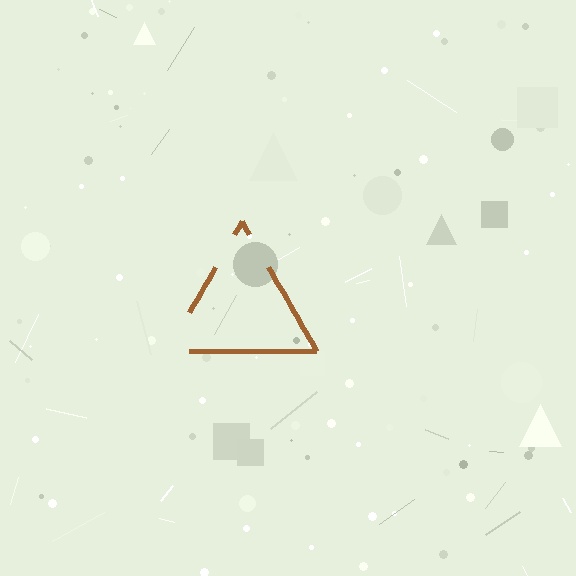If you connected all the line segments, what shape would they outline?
They would outline a triangle.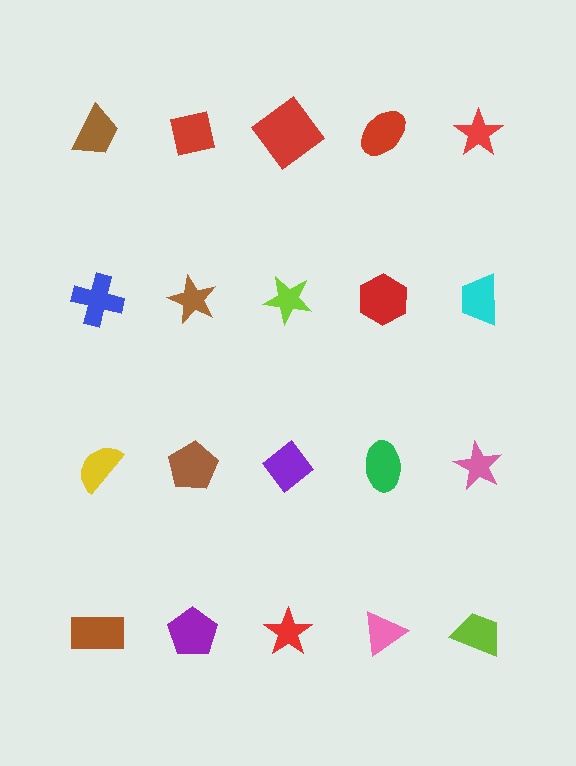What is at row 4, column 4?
A pink triangle.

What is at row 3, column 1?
A yellow semicircle.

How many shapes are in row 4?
5 shapes.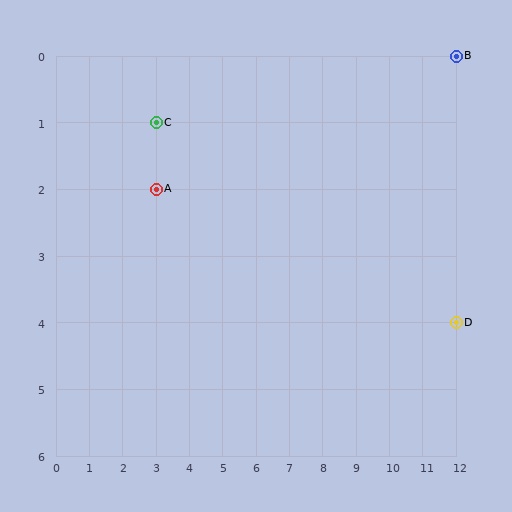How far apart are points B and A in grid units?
Points B and A are 9 columns and 2 rows apart (about 9.2 grid units diagonally).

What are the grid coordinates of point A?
Point A is at grid coordinates (3, 2).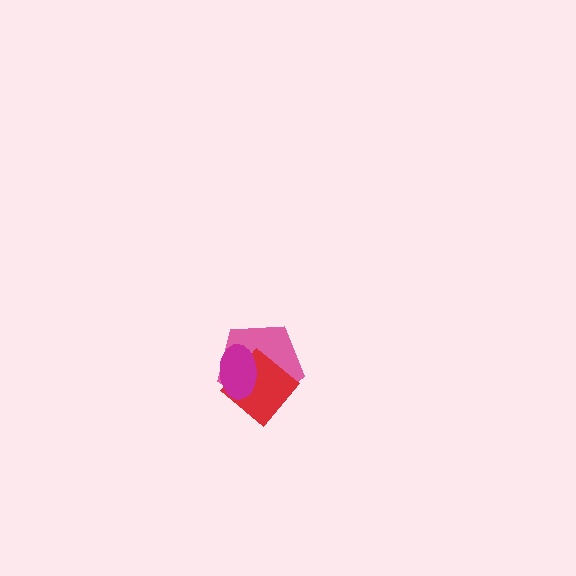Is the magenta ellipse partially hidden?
No, no other shape covers it.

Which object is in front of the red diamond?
The magenta ellipse is in front of the red diamond.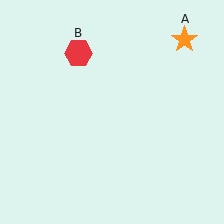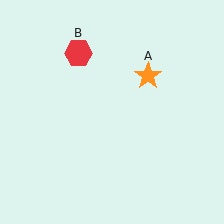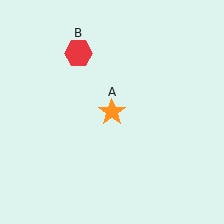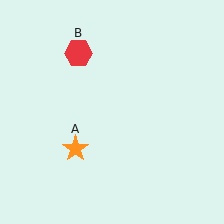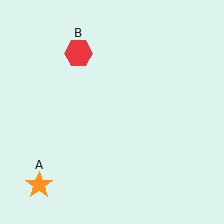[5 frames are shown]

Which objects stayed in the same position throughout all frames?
Red hexagon (object B) remained stationary.